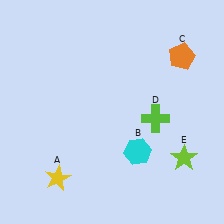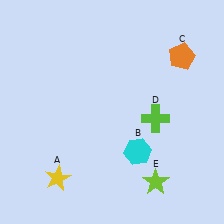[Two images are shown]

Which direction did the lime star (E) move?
The lime star (E) moved left.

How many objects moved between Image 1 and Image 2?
1 object moved between the two images.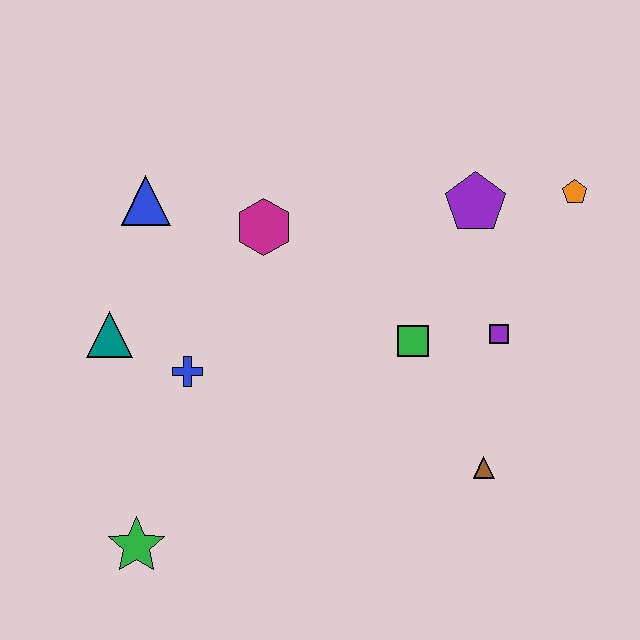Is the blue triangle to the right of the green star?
Yes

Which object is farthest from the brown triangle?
The blue triangle is farthest from the brown triangle.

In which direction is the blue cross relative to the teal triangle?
The blue cross is to the right of the teal triangle.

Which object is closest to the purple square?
The green square is closest to the purple square.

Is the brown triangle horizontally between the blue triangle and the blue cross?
No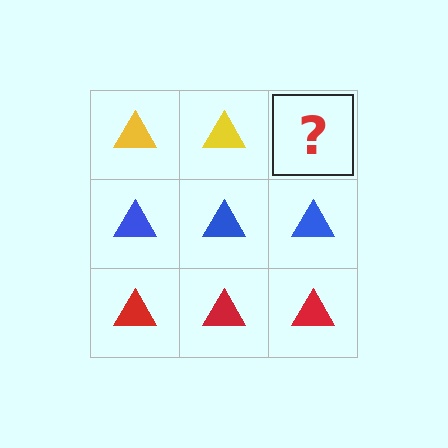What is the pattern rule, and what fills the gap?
The rule is that each row has a consistent color. The gap should be filled with a yellow triangle.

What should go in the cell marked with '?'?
The missing cell should contain a yellow triangle.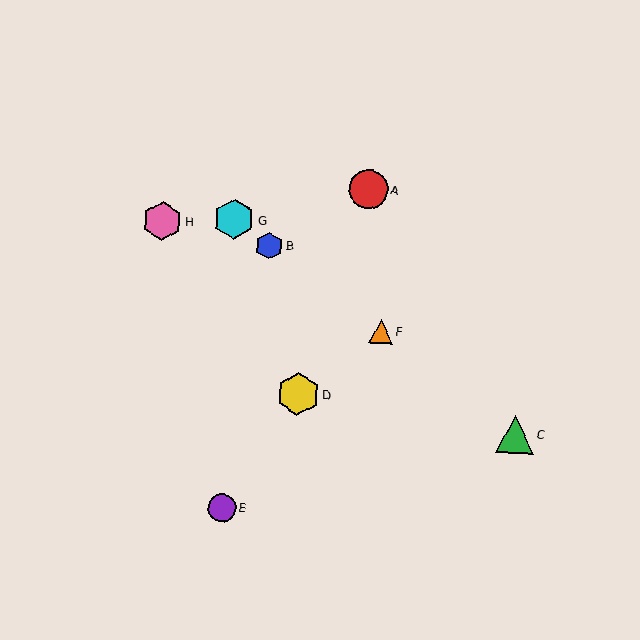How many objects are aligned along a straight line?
4 objects (B, C, F, G) are aligned along a straight line.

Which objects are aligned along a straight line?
Objects B, C, F, G are aligned along a straight line.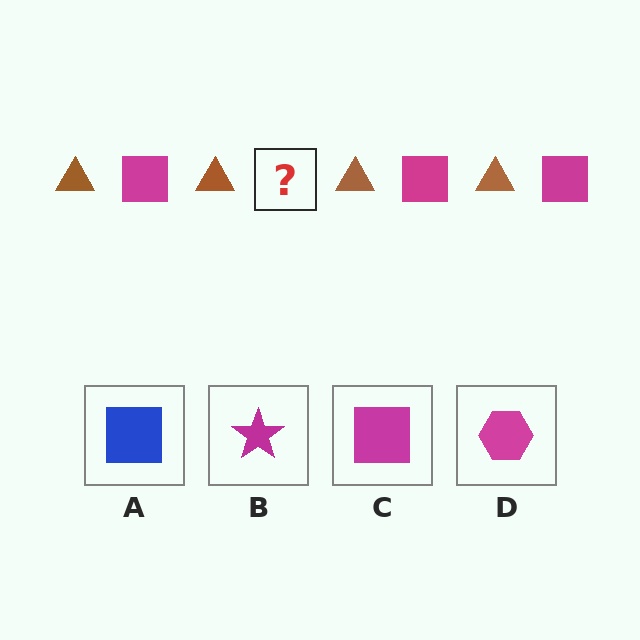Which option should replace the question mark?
Option C.